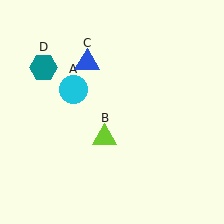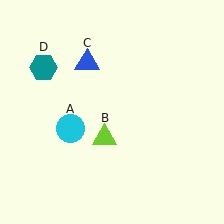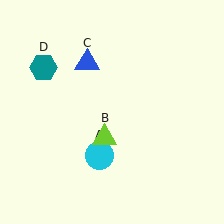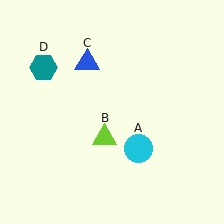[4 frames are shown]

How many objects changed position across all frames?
1 object changed position: cyan circle (object A).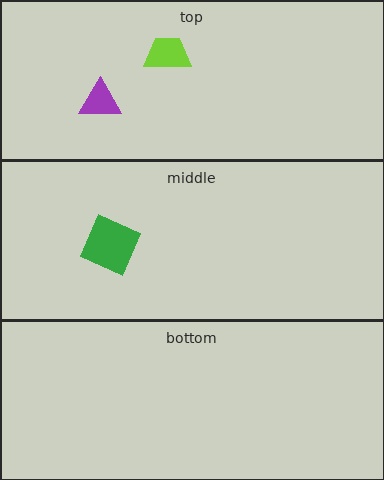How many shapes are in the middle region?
1.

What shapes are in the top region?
The lime trapezoid, the purple triangle.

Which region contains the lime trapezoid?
The top region.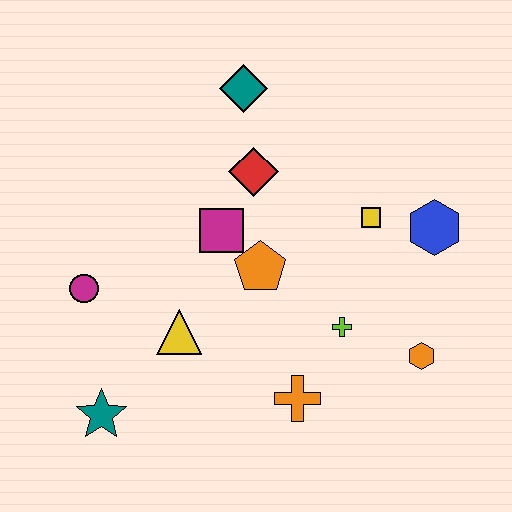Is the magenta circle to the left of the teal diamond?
Yes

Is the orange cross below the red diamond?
Yes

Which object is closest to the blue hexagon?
The yellow square is closest to the blue hexagon.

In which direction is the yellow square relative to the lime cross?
The yellow square is above the lime cross.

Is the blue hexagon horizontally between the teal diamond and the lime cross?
No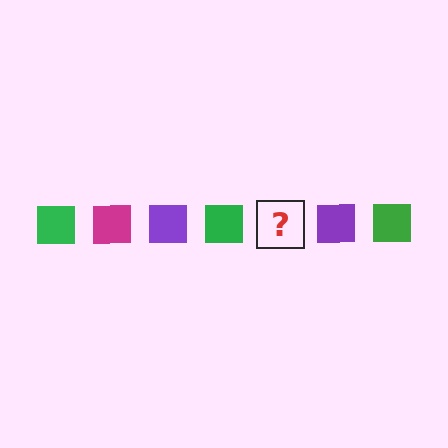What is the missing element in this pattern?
The missing element is a magenta square.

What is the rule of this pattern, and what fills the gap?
The rule is that the pattern cycles through green, magenta, purple squares. The gap should be filled with a magenta square.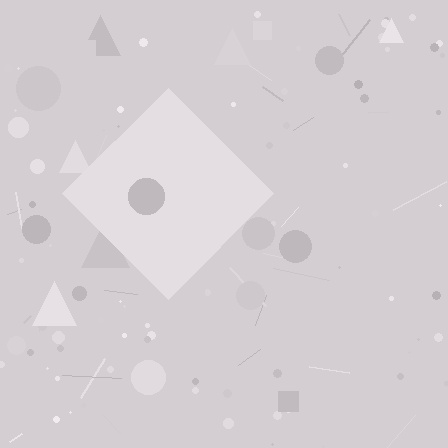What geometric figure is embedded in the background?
A diamond is embedded in the background.